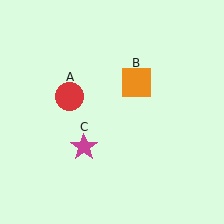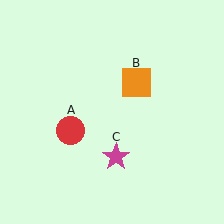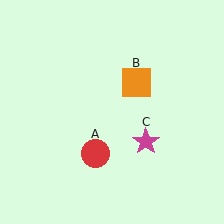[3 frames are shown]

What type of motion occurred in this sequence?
The red circle (object A), magenta star (object C) rotated counterclockwise around the center of the scene.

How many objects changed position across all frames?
2 objects changed position: red circle (object A), magenta star (object C).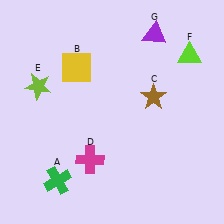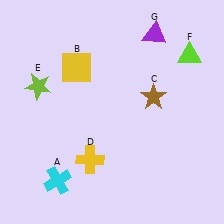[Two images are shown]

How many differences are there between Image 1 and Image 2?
There are 2 differences between the two images.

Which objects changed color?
A changed from green to cyan. D changed from magenta to yellow.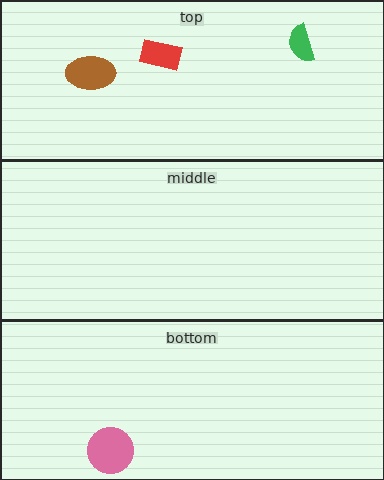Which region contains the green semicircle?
The top region.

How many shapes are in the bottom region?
1.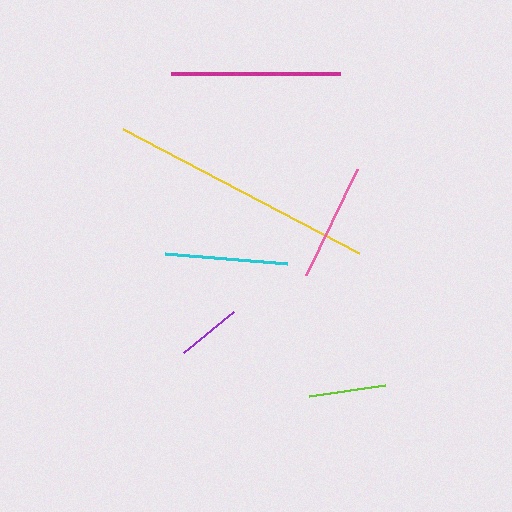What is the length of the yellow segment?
The yellow segment is approximately 267 pixels long.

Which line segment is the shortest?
The purple line is the shortest at approximately 65 pixels.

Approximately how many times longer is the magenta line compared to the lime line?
The magenta line is approximately 2.2 times the length of the lime line.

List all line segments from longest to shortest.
From longest to shortest: yellow, magenta, cyan, pink, lime, purple.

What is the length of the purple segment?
The purple segment is approximately 65 pixels long.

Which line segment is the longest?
The yellow line is the longest at approximately 267 pixels.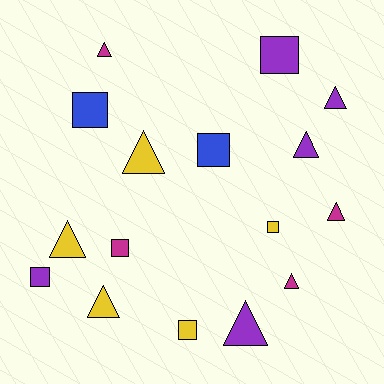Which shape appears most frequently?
Triangle, with 9 objects.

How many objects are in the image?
There are 16 objects.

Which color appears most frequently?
Yellow, with 5 objects.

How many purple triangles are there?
There are 3 purple triangles.